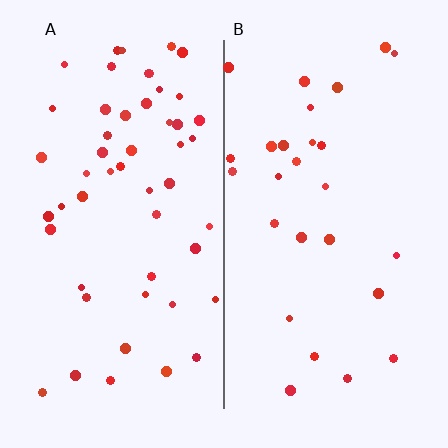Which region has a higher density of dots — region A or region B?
A (the left).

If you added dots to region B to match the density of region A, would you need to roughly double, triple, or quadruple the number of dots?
Approximately double.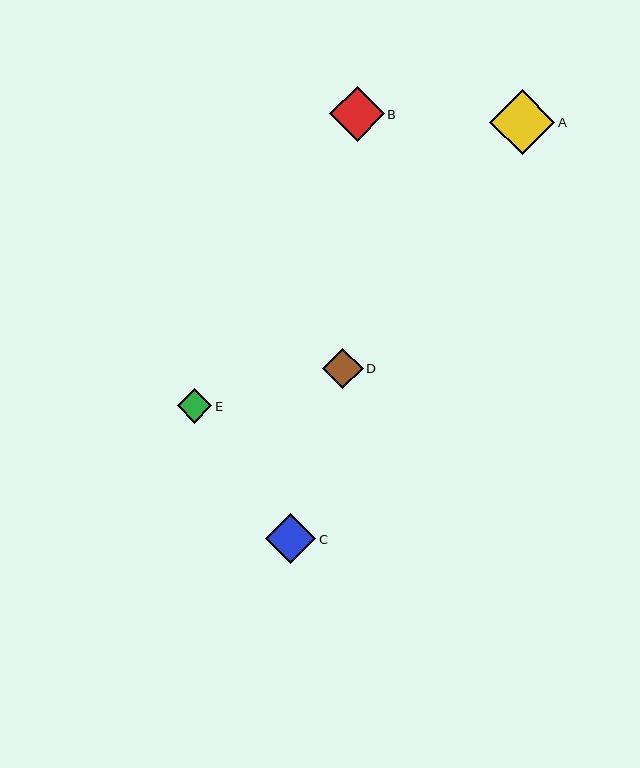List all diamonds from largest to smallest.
From largest to smallest: A, B, C, D, E.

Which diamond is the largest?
Diamond A is the largest with a size of approximately 65 pixels.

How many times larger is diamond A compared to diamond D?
Diamond A is approximately 1.6 times the size of diamond D.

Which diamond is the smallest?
Diamond E is the smallest with a size of approximately 35 pixels.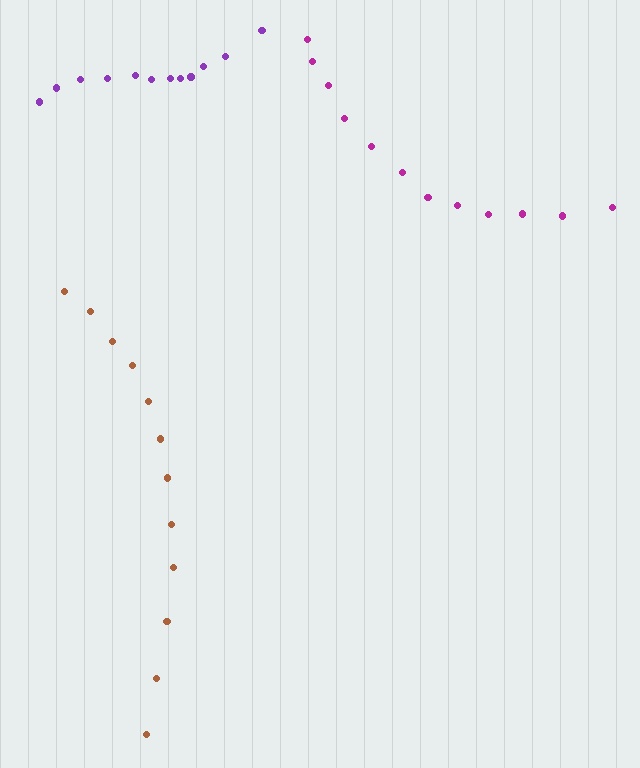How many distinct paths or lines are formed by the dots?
There are 3 distinct paths.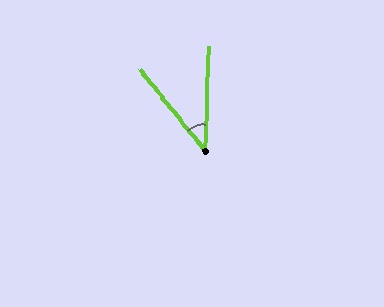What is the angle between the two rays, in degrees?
Approximately 40 degrees.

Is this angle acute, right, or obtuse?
It is acute.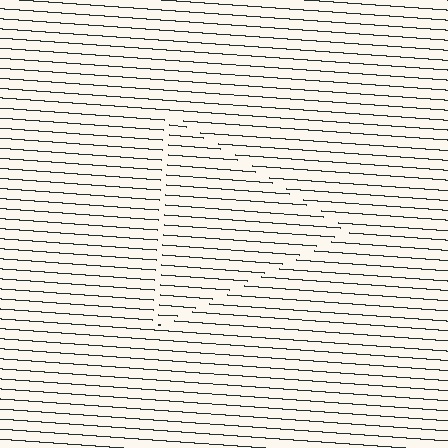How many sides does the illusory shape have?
3 sides — the line-ends trace a triangle.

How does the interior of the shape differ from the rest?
The interior of the shape contains the same grating, shifted by half a period — the contour is defined by the phase discontinuity where line-ends from the inner and outer gratings abut.